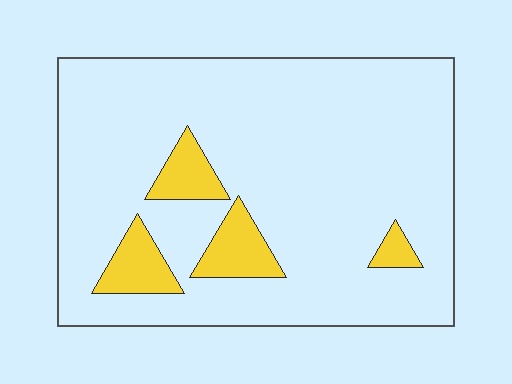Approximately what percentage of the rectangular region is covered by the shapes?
Approximately 10%.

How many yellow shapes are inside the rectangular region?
4.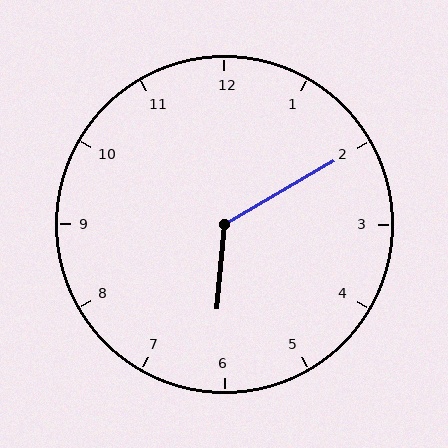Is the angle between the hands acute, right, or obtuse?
It is obtuse.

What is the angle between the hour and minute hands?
Approximately 125 degrees.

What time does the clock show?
6:10.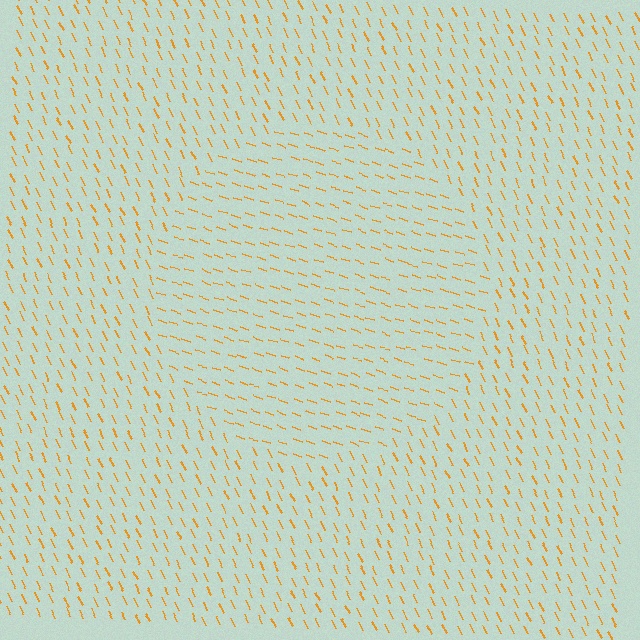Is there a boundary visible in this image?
Yes, there is a texture boundary formed by a change in line orientation.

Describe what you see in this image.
The image is filled with small orange line segments. A circle region in the image has lines oriented differently from the surrounding lines, creating a visible texture boundary.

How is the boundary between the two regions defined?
The boundary is defined purely by a change in line orientation (approximately 45 degrees difference). All lines are the same color and thickness.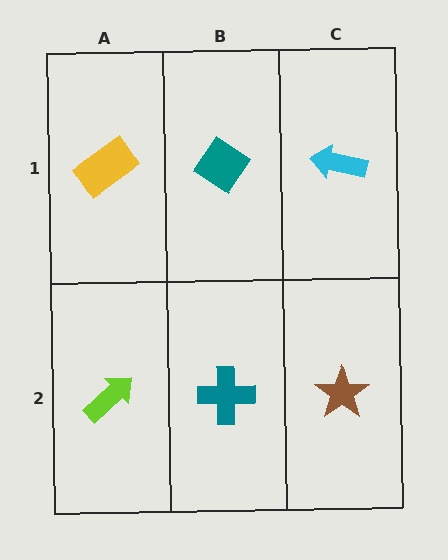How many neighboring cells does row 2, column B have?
3.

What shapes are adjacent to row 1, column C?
A brown star (row 2, column C), a teal diamond (row 1, column B).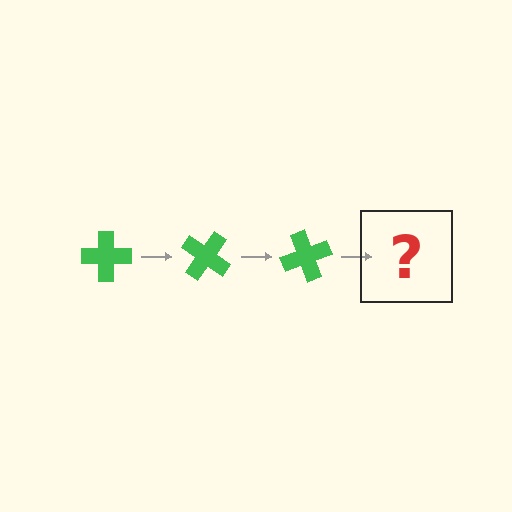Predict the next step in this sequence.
The next step is a green cross rotated 105 degrees.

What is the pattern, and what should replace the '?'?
The pattern is that the cross rotates 35 degrees each step. The '?' should be a green cross rotated 105 degrees.